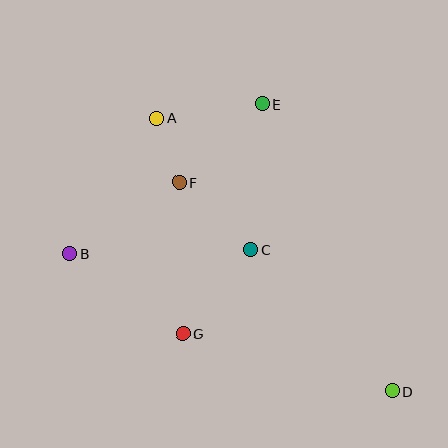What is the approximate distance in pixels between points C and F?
The distance between C and F is approximately 98 pixels.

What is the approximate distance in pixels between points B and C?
The distance between B and C is approximately 181 pixels.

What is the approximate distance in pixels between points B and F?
The distance between B and F is approximately 131 pixels.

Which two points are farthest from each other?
Points A and D are farthest from each other.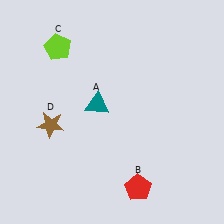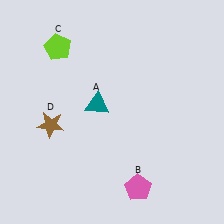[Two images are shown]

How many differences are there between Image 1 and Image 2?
There is 1 difference between the two images.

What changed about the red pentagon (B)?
In Image 1, B is red. In Image 2, it changed to pink.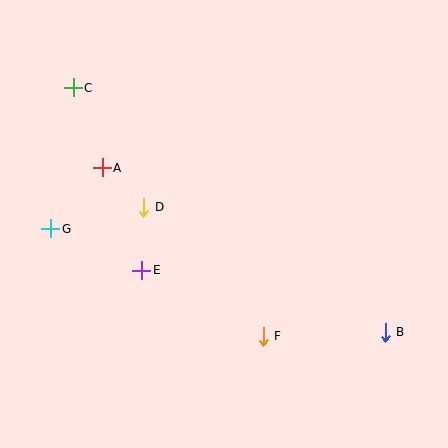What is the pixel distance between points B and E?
The distance between B and E is 251 pixels.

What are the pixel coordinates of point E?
Point E is at (142, 270).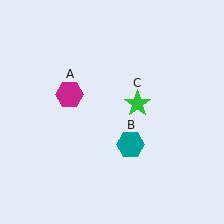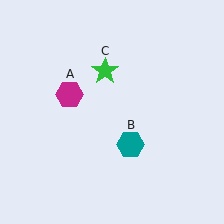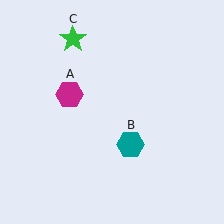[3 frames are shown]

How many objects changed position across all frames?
1 object changed position: green star (object C).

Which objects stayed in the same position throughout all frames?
Magenta hexagon (object A) and teal hexagon (object B) remained stationary.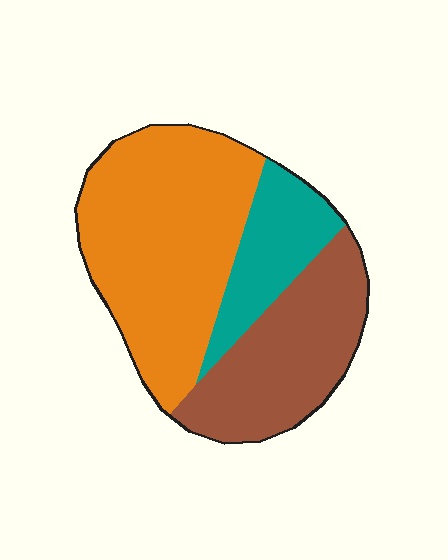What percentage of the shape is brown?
Brown takes up about one third (1/3) of the shape.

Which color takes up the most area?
Orange, at roughly 50%.